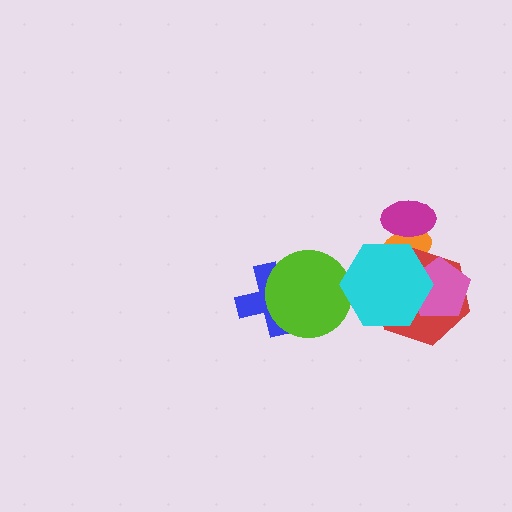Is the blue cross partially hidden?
Yes, it is partially covered by another shape.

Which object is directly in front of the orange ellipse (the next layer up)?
The red hexagon is directly in front of the orange ellipse.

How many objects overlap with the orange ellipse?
4 objects overlap with the orange ellipse.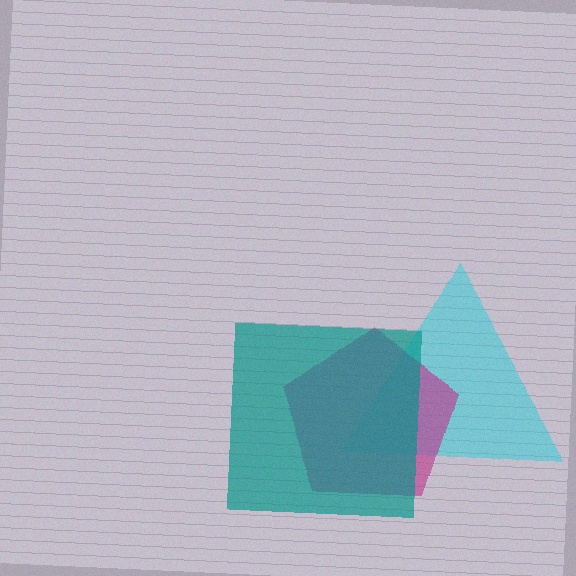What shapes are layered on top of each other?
The layered shapes are: a cyan triangle, a magenta pentagon, a teal square.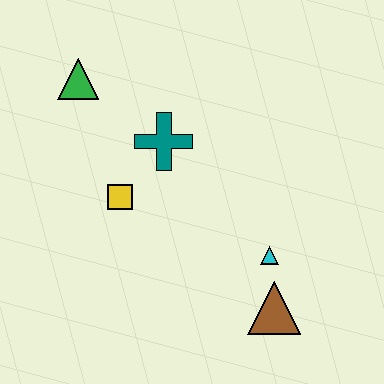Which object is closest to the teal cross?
The yellow square is closest to the teal cross.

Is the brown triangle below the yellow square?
Yes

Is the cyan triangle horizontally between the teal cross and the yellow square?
No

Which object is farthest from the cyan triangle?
The green triangle is farthest from the cyan triangle.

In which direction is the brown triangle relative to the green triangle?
The brown triangle is below the green triangle.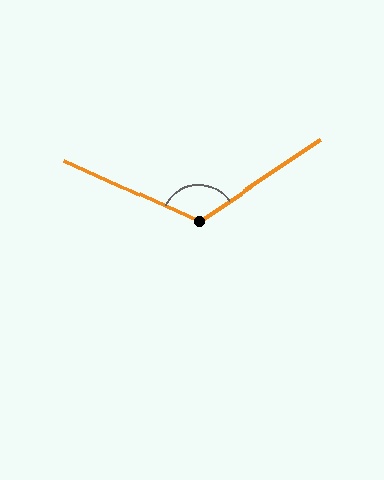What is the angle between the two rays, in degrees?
Approximately 122 degrees.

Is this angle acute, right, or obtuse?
It is obtuse.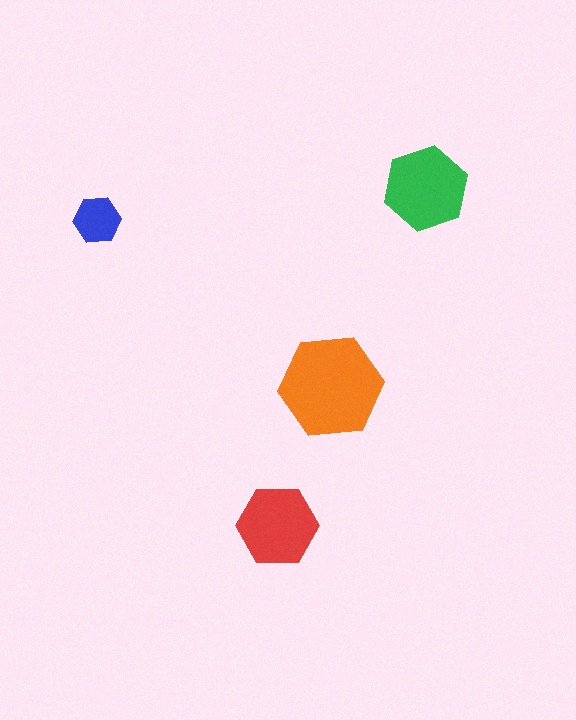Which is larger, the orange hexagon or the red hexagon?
The orange one.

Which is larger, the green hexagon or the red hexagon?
The green one.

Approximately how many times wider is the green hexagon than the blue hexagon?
About 2 times wider.